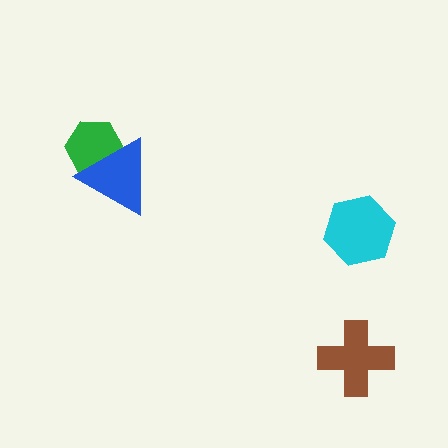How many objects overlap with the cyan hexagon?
0 objects overlap with the cyan hexagon.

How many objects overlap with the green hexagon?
1 object overlaps with the green hexagon.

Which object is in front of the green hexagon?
The blue triangle is in front of the green hexagon.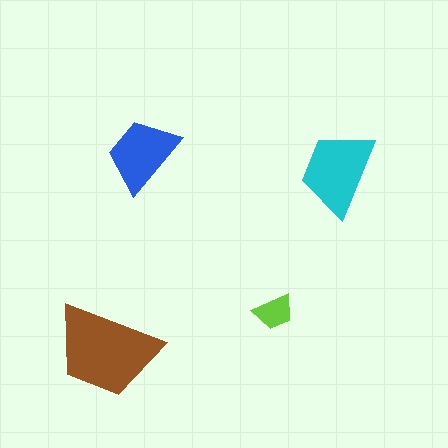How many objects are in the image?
There are 4 objects in the image.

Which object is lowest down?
The brown trapezoid is bottommost.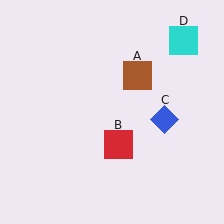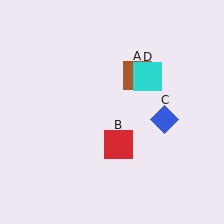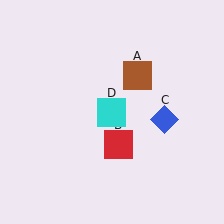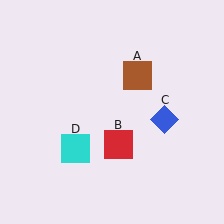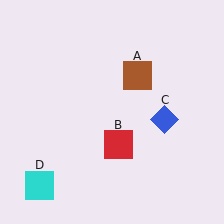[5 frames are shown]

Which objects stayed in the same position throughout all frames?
Brown square (object A) and red square (object B) and blue diamond (object C) remained stationary.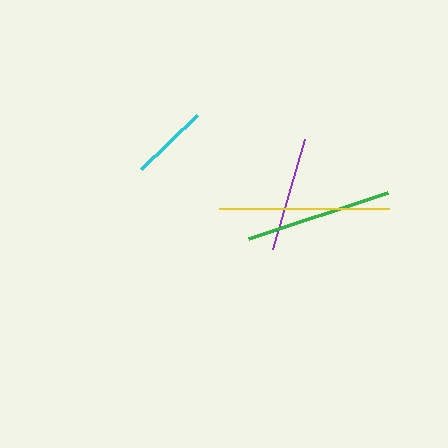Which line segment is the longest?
The yellow line is the longest at approximately 170 pixels.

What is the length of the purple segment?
The purple segment is approximately 115 pixels long.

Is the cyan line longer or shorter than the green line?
The green line is longer than the cyan line.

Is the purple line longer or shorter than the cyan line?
The purple line is longer than the cyan line.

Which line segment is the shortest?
The cyan line is the shortest at approximately 77 pixels.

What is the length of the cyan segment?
The cyan segment is approximately 77 pixels long.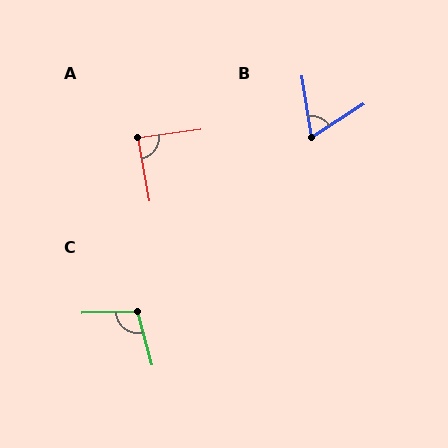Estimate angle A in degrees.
Approximately 88 degrees.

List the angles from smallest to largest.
B (66°), A (88°), C (104°).